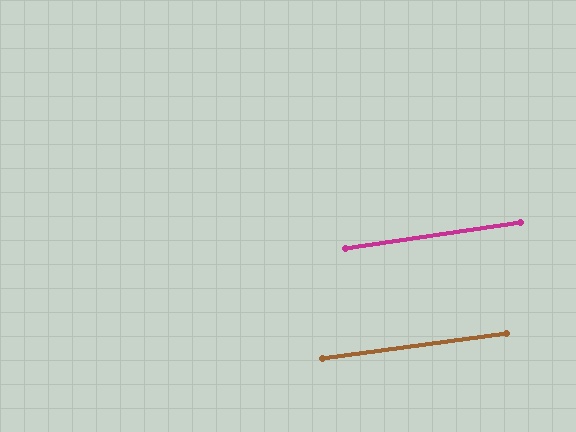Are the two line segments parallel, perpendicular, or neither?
Parallel — their directions differ by only 0.7°.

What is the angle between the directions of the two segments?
Approximately 1 degree.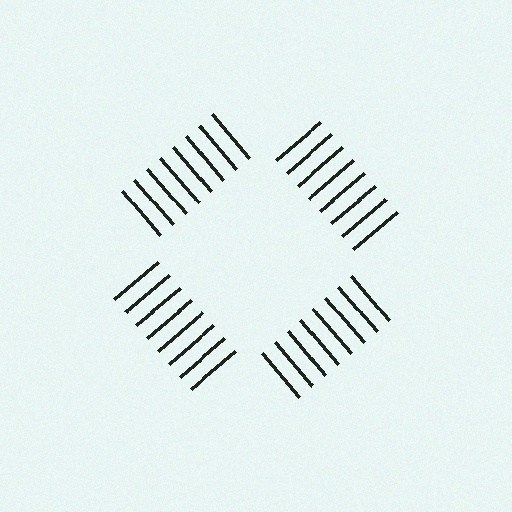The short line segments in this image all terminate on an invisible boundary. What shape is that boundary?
An illusory square — the line segments terminate on its edges but no continuous stroke is drawn.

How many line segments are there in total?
32 — 8 along each of the 4 edges.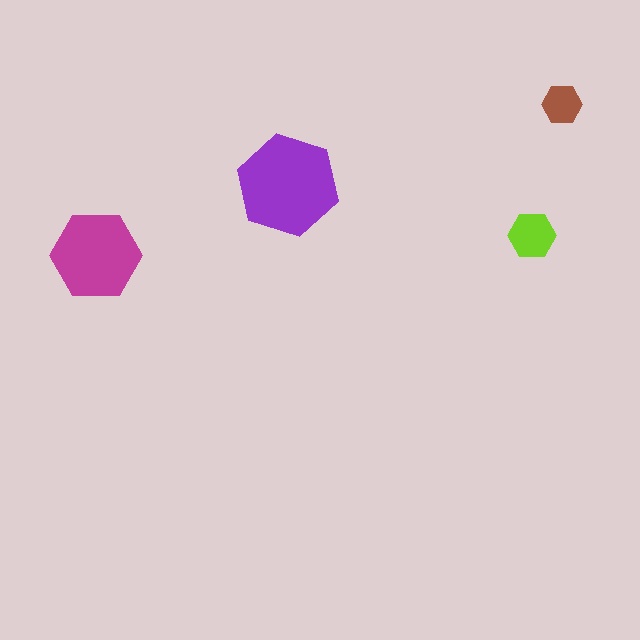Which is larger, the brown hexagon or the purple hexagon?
The purple one.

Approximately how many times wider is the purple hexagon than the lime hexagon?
About 2 times wider.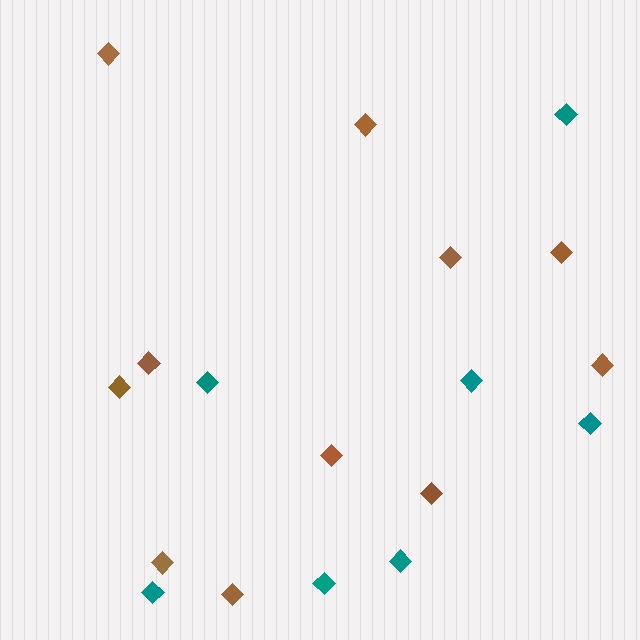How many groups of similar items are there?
There are 2 groups: one group of brown diamonds (11) and one group of teal diamonds (7).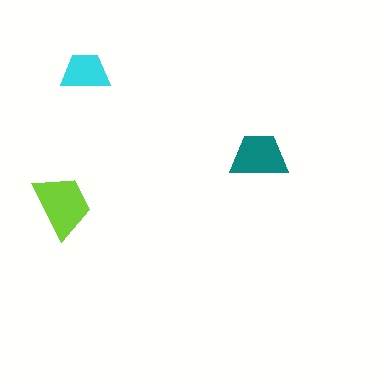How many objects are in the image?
There are 3 objects in the image.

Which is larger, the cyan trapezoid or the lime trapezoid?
The lime one.